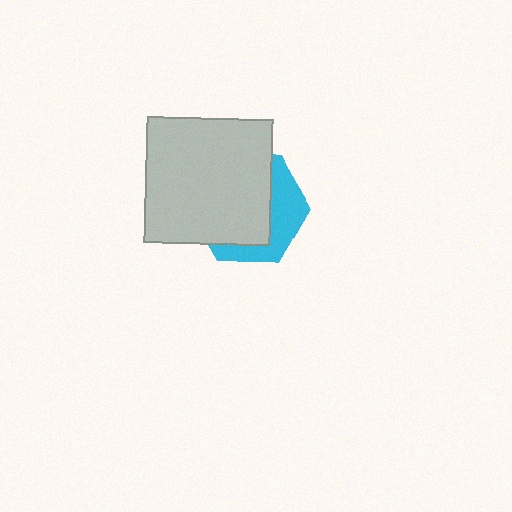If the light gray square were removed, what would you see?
You would see the complete cyan hexagon.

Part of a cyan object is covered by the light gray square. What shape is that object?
It is a hexagon.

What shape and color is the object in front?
The object in front is a light gray square.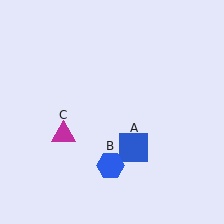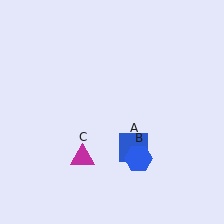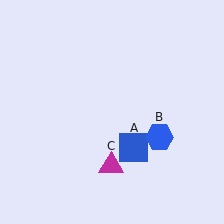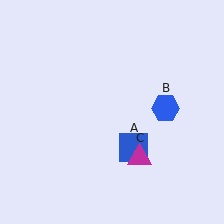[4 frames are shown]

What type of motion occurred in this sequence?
The blue hexagon (object B), magenta triangle (object C) rotated counterclockwise around the center of the scene.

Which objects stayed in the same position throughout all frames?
Blue square (object A) remained stationary.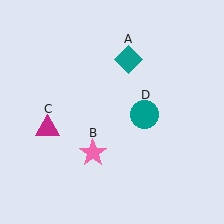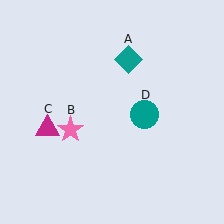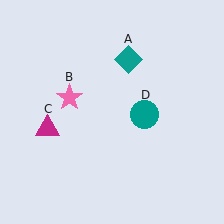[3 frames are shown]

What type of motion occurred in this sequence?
The pink star (object B) rotated clockwise around the center of the scene.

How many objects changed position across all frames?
1 object changed position: pink star (object B).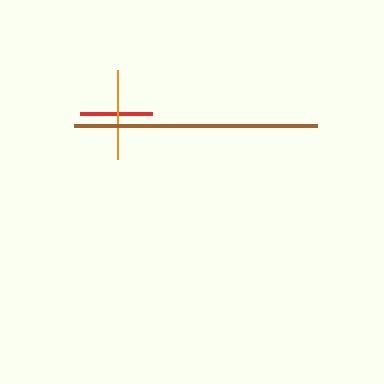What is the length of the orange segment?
The orange segment is approximately 90 pixels long.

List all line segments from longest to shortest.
From longest to shortest: brown, orange, red.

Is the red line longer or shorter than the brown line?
The brown line is longer than the red line.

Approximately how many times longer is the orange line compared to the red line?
The orange line is approximately 1.2 times the length of the red line.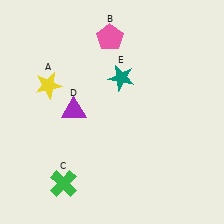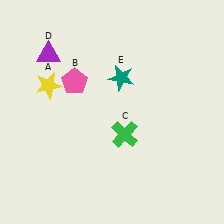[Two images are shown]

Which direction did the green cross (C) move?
The green cross (C) moved right.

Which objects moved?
The objects that moved are: the pink pentagon (B), the green cross (C), the purple triangle (D).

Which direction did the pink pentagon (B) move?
The pink pentagon (B) moved down.